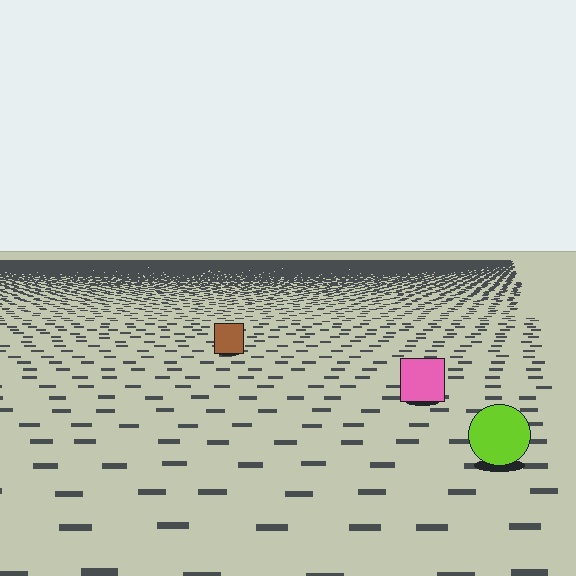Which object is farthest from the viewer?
The brown square is farthest from the viewer. It appears smaller and the ground texture around it is denser.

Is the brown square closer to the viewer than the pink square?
No. The pink square is closer — you can tell from the texture gradient: the ground texture is coarser near it.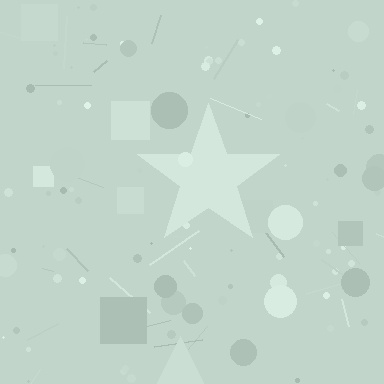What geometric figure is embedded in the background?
A star is embedded in the background.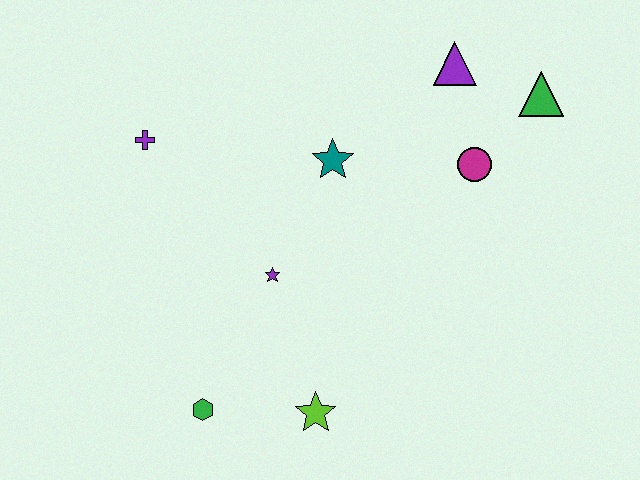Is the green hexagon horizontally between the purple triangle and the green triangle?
No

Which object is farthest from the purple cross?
The green triangle is farthest from the purple cross.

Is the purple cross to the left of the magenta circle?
Yes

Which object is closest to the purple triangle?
The green triangle is closest to the purple triangle.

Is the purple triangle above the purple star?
Yes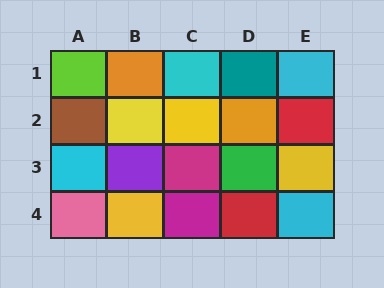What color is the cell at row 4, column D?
Red.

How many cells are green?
1 cell is green.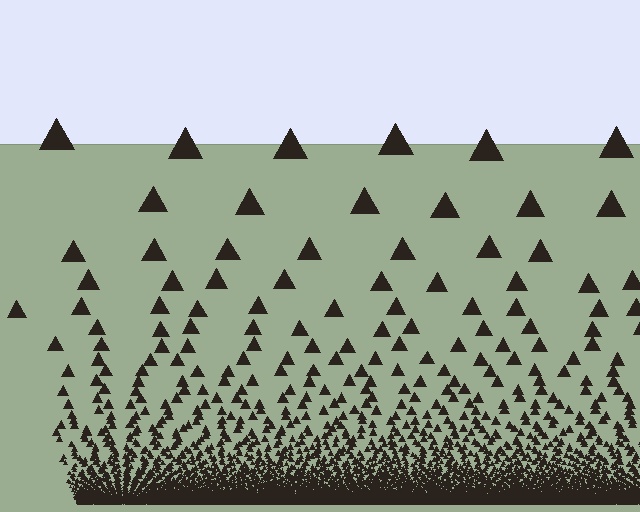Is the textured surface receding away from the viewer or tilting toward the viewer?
The surface appears to tilt toward the viewer. Texture elements get larger and sparser toward the top.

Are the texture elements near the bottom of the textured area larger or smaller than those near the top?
Smaller. The gradient is inverted — elements near the bottom are smaller and denser.